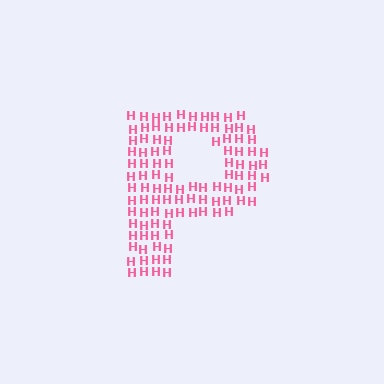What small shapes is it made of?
It is made of small letter H's.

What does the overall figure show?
The overall figure shows the letter P.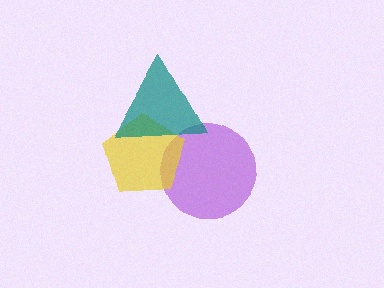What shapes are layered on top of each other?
The layered shapes are: a purple circle, a yellow pentagon, a teal triangle.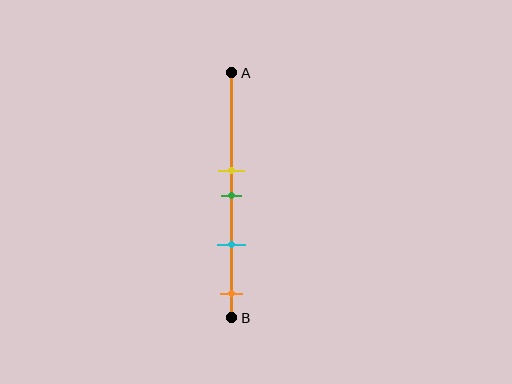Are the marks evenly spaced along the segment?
No, the marks are not evenly spaced.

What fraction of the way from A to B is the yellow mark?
The yellow mark is approximately 40% (0.4) of the way from A to B.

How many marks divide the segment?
There are 4 marks dividing the segment.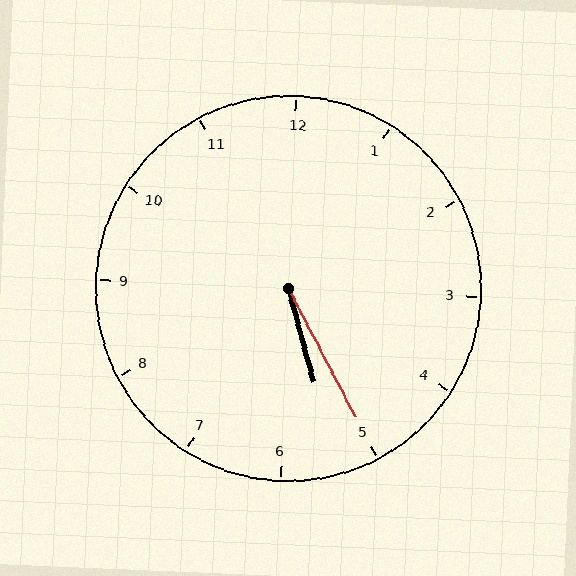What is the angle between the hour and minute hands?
Approximately 12 degrees.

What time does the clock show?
5:25.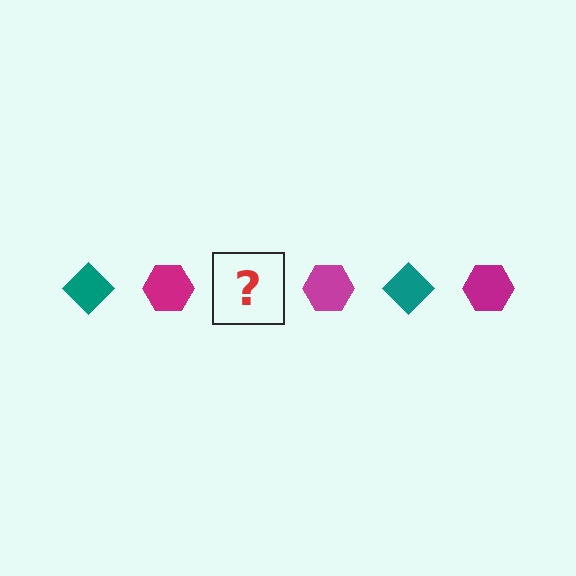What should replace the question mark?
The question mark should be replaced with a teal diamond.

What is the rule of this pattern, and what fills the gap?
The rule is that the pattern alternates between teal diamond and magenta hexagon. The gap should be filled with a teal diamond.